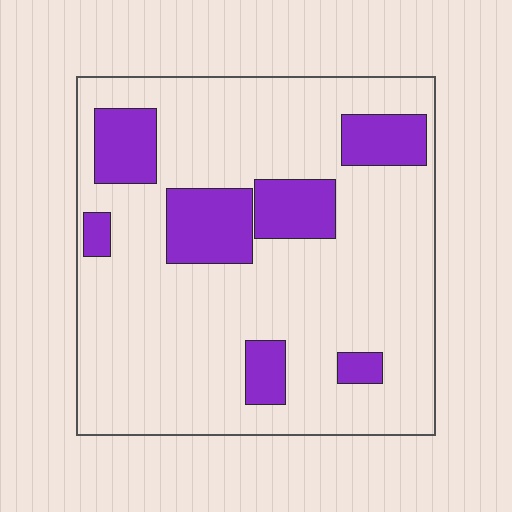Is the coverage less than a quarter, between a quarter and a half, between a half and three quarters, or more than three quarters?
Less than a quarter.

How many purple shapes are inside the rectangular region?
7.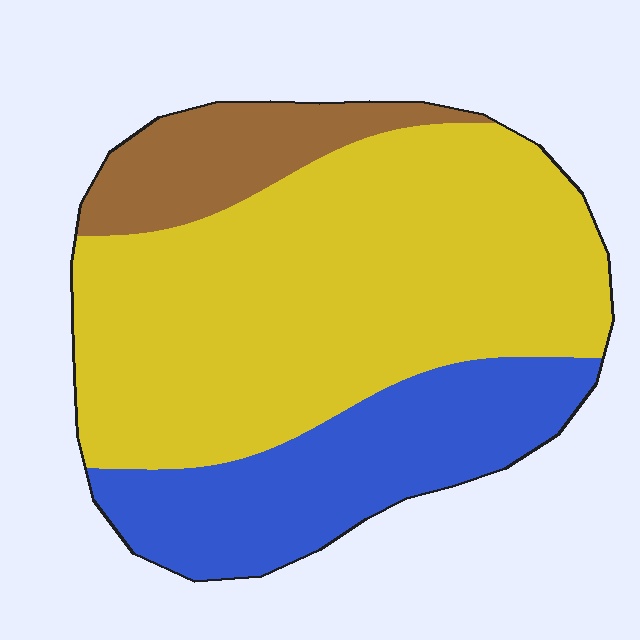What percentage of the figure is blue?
Blue covers around 25% of the figure.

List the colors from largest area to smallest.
From largest to smallest: yellow, blue, brown.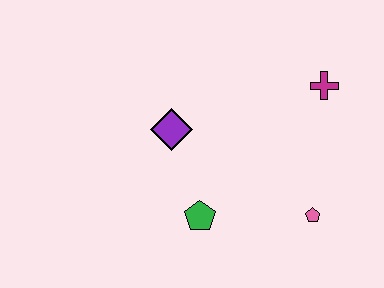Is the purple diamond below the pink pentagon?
No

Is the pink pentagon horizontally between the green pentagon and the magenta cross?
Yes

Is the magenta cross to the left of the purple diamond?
No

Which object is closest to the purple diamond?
The green pentagon is closest to the purple diamond.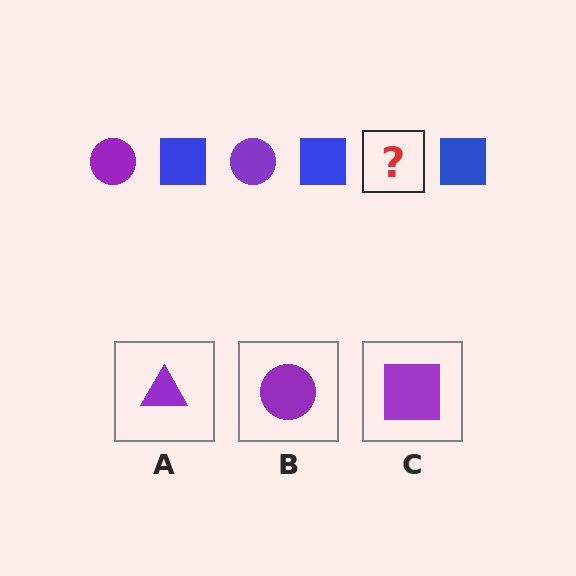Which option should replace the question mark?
Option B.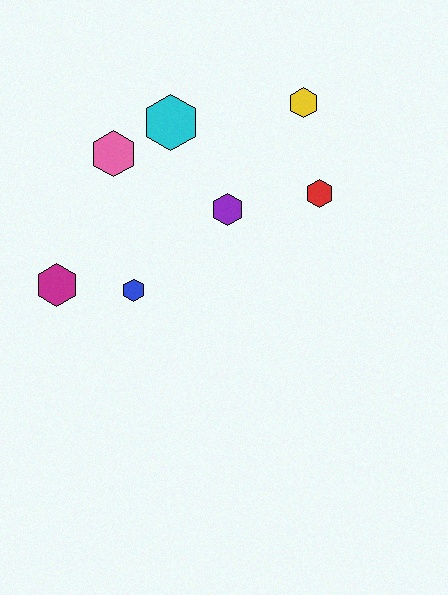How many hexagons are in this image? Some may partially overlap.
There are 7 hexagons.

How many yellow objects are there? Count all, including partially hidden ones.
There is 1 yellow object.